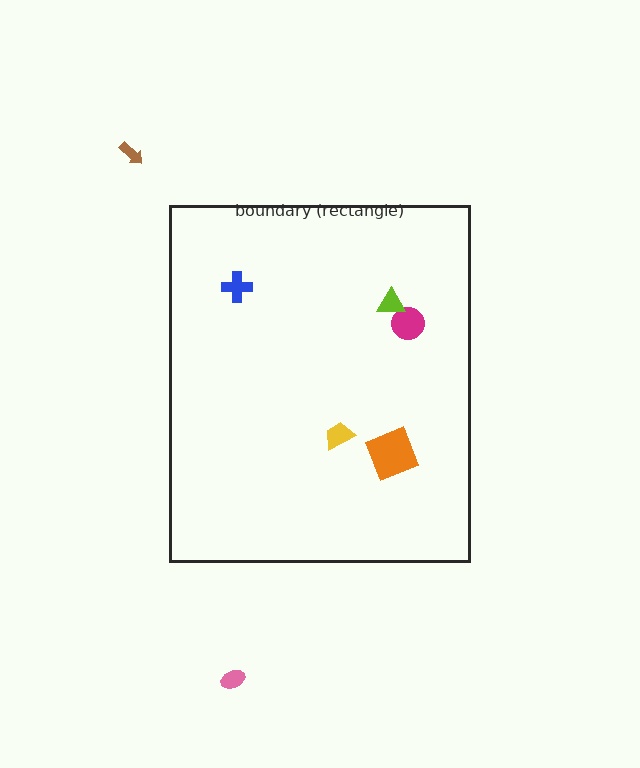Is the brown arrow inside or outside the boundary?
Outside.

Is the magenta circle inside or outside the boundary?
Inside.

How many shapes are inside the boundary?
5 inside, 2 outside.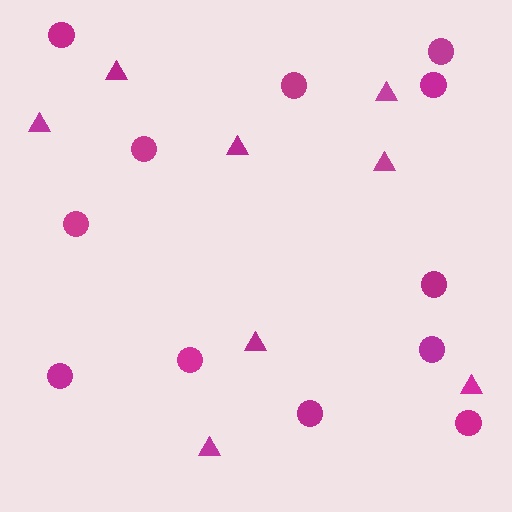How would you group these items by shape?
There are 2 groups: one group of circles (12) and one group of triangles (8).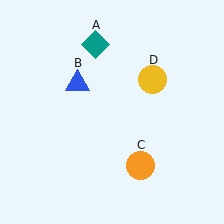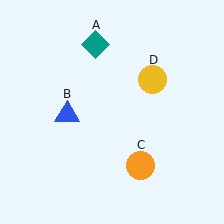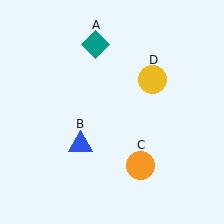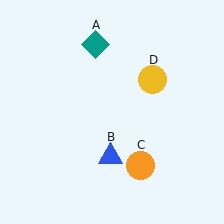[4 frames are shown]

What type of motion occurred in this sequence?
The blue triangle (object B) rotated counterclockwise around the center of the scene.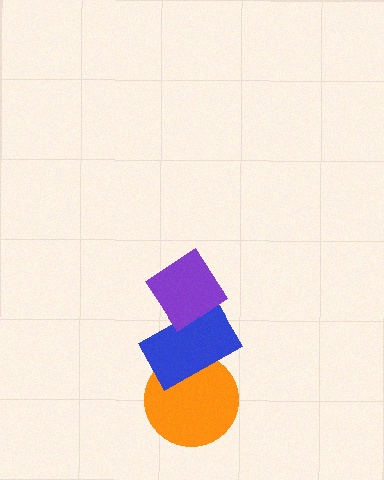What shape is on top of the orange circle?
The blue rectangle is on top of the orange circle.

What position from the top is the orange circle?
The orange circle is 3rd from the top.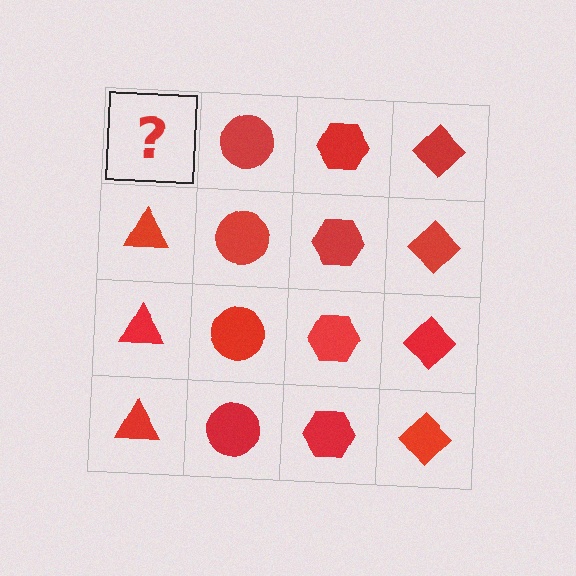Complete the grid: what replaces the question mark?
The question mark should be replaced with a red triangle.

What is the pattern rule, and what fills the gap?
The rule is that each column has a consistent shape. The gap should be filled with a red triangle.